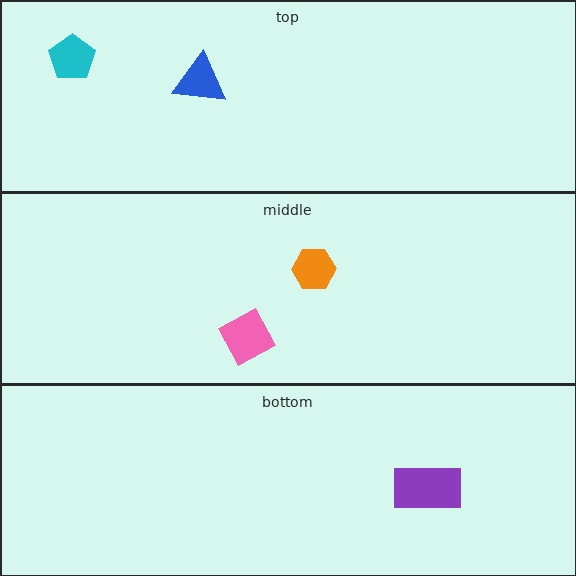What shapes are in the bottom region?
The purple rectangle.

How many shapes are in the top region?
2.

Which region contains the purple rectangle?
The bottom region.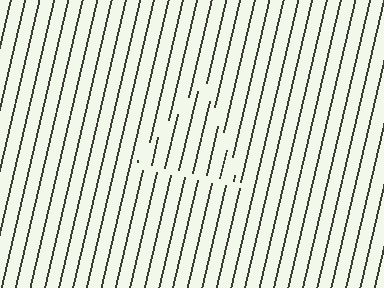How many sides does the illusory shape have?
3 sides — the line-ends trace a triangle.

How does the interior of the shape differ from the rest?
The interior of the shape contains the same grating, shifted by half a period — the contour is defined by the phase discontinuity where line-ends from the inner and outer gratings abut.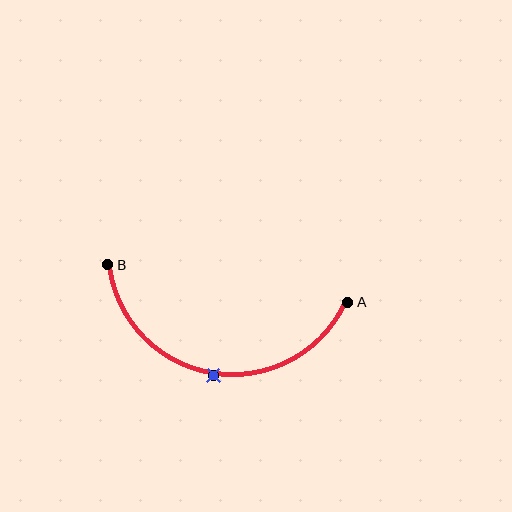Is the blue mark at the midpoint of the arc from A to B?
Yes. The blue mark lies on the arc at equal arc-length from both A and B — it is the arc midpoint.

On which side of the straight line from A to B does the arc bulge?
The arc bulges below the straight line connecting A and B.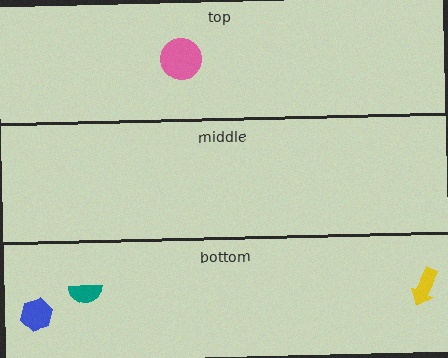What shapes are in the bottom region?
The yellow arrow, the blue hexagon, the teal semicircle.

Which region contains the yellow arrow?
The bottom region.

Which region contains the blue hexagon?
The bottom region.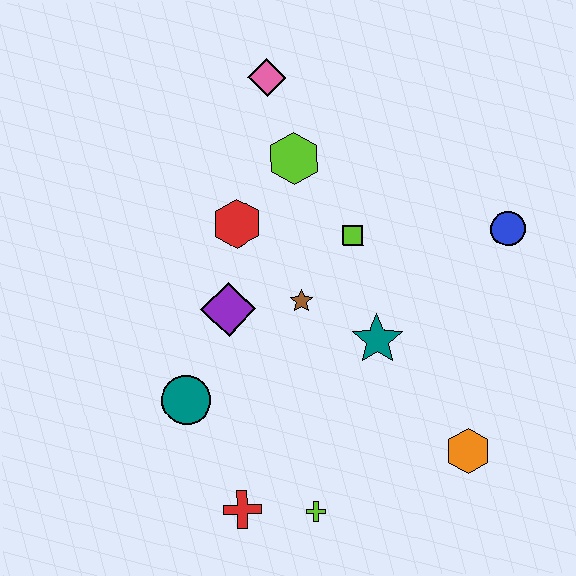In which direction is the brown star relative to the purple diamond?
The brown star is to the right of the purple diamond.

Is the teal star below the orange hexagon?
No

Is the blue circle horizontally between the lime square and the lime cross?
No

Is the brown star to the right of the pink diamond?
Yes